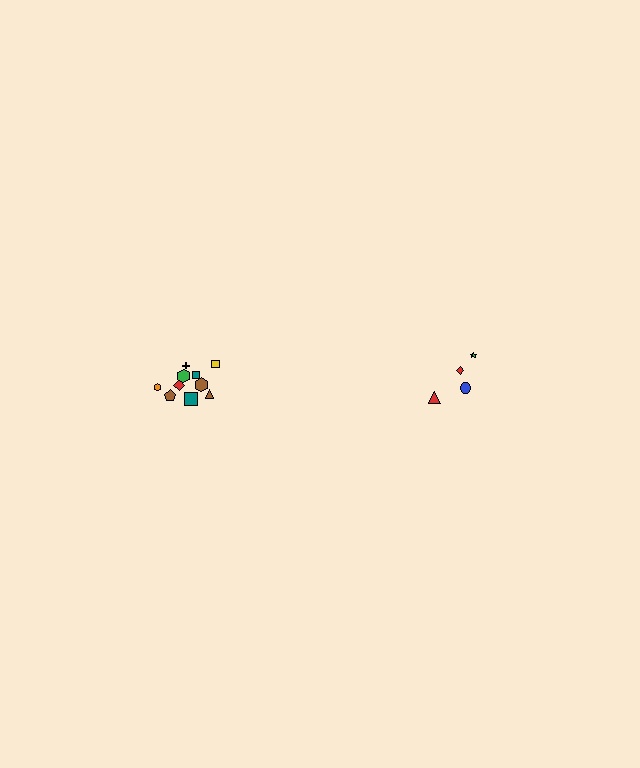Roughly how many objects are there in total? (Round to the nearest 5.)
Roughly 15 objects in total.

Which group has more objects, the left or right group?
The left group.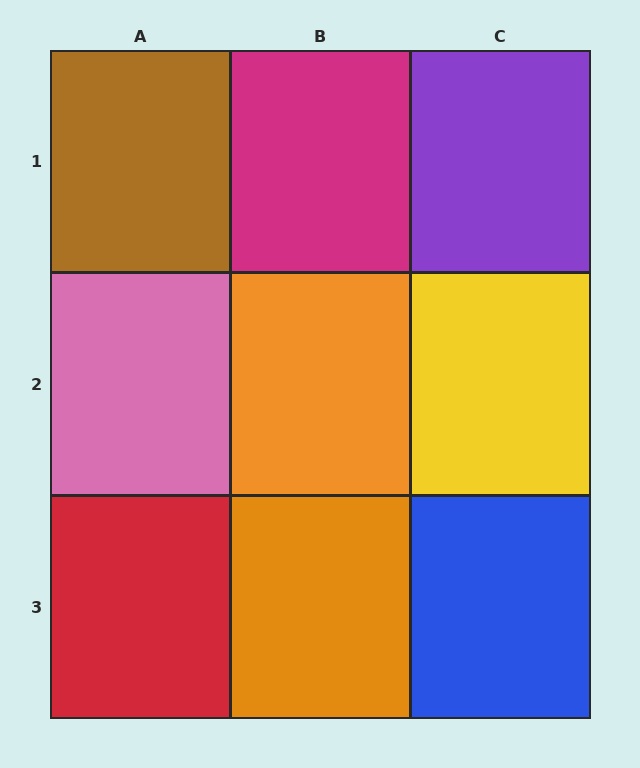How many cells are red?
1 cell is red.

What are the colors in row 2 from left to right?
Pink, orange, yellow.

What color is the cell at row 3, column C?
Blue.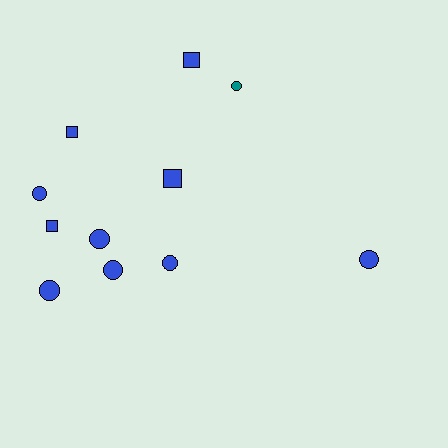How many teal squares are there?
There are no teal squares.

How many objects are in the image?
There are 11 objects.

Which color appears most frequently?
Blue, with 10 objects.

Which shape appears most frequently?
Circle, with 7 objects.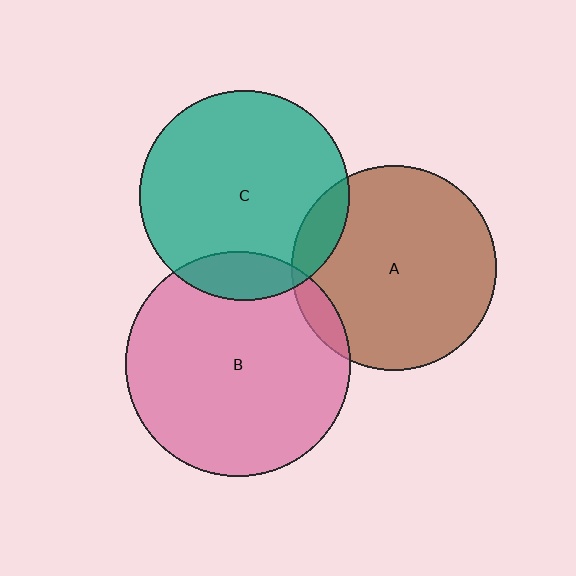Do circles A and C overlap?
Yes.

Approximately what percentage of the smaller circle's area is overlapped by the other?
Approximately 10%.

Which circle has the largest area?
Circle B (pink).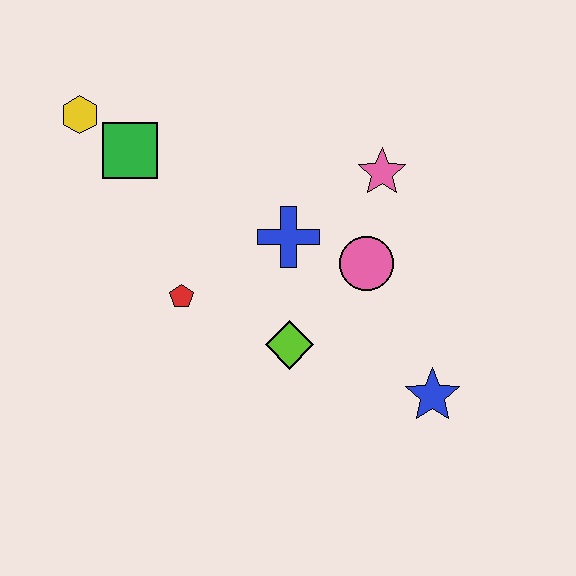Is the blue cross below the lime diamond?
No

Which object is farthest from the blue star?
The yellow hexagon is farthest from the blue star.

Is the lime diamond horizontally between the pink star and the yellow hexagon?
Yes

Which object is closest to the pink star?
The pink circle is closest to the pink star.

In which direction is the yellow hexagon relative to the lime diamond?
The yellow hexagon is above the lime diamond.